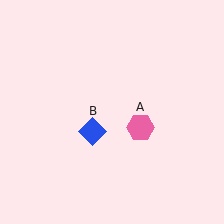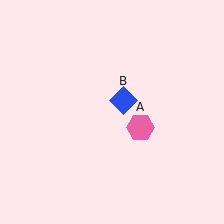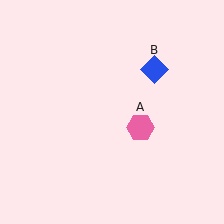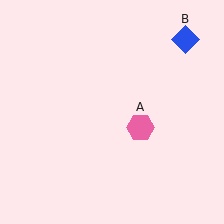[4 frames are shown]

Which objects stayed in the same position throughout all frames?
Pink hexagon (object A) remained stationary.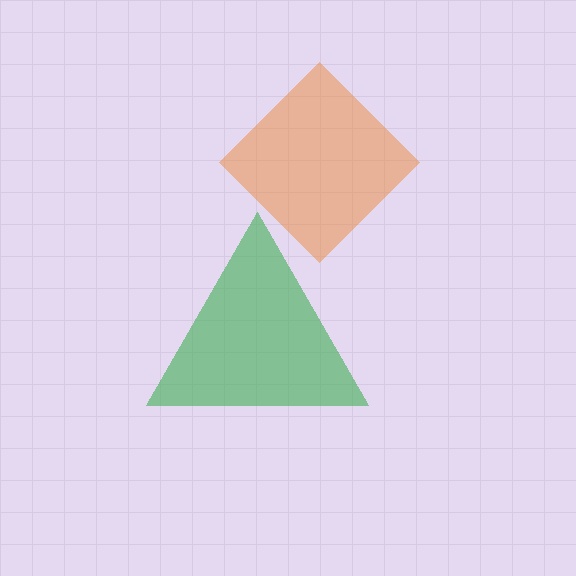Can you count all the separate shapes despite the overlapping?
Yes, there are 2 separate shapes.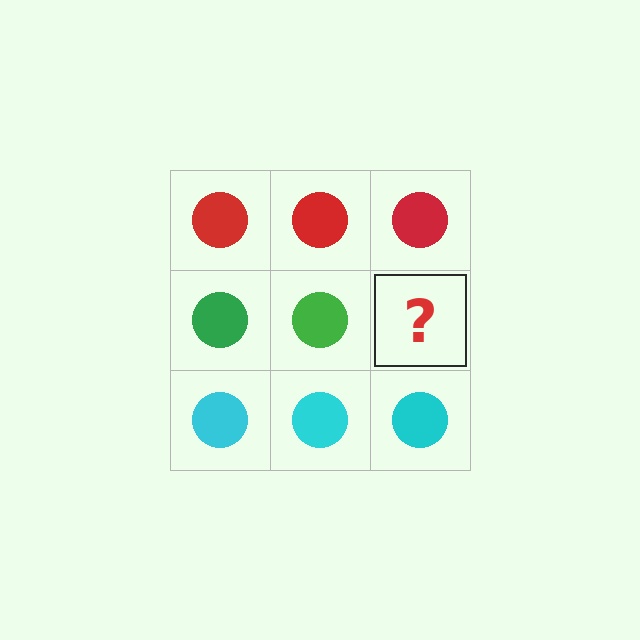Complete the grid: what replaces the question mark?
The question mark should be replaced with a green circle.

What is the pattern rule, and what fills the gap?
The rule is that each row has a consistent color. The gap should be filled with a green circle.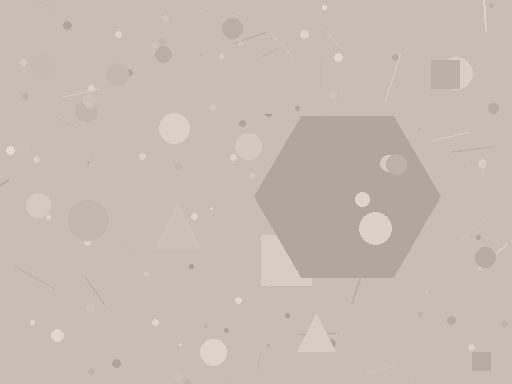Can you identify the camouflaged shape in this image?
The camouflaged shape is a hexagon.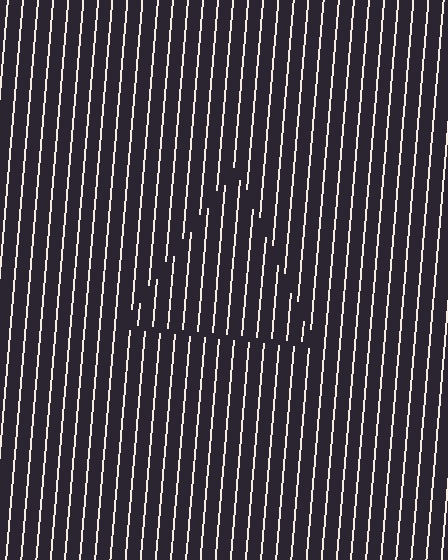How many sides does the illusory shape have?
3 sides — the line-ends trace a triangle.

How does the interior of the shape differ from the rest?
The interior of the shape contains the same grating, shifted by half a period — the contour is defined by the phase discontinuity where line-ends from the inner and outer gratings abut.